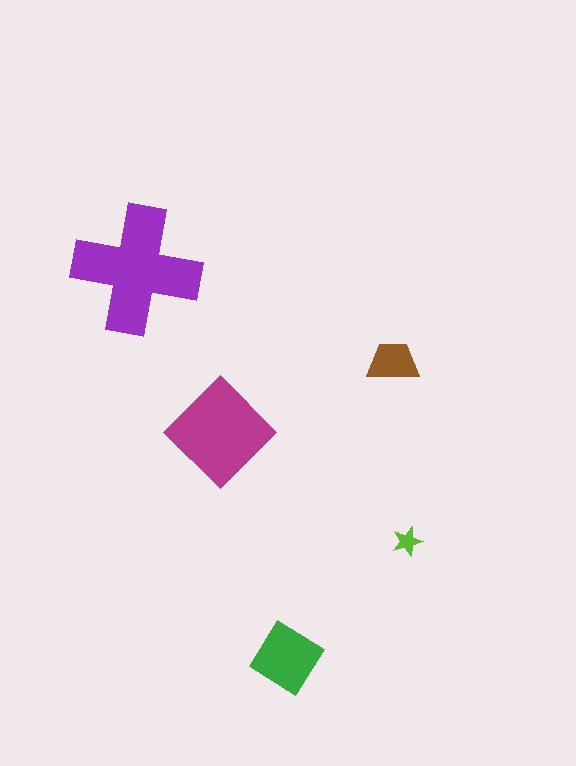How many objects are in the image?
There are 5 objects in the image.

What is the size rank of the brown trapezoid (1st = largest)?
4th.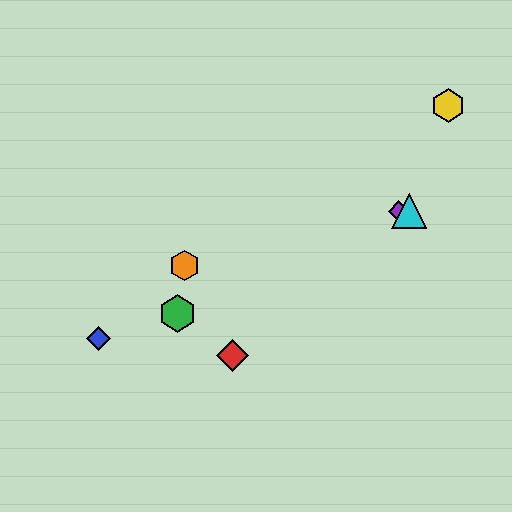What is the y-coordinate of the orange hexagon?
The orange hexagon is at y≈265.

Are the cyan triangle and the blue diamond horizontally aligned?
No, the cyan triangle is at y≈211 and the blue diamond is at y≈339.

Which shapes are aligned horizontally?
The purple diamond, the cyan triangle are aligned horizontally.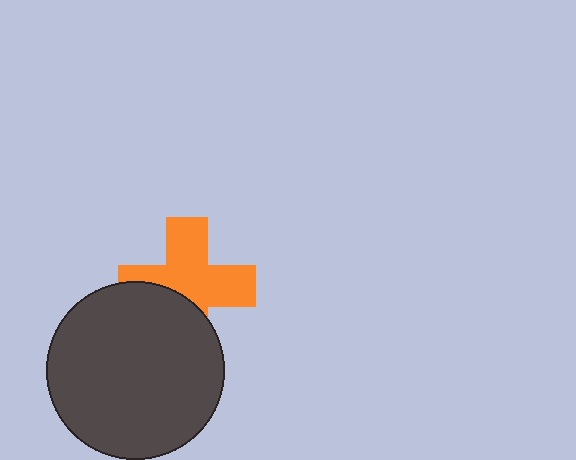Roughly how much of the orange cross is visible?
About half of it is visible (roughly 63%).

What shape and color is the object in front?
The object in front is a dark gray circle.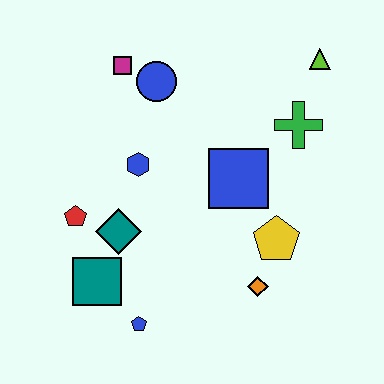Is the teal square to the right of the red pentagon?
Yes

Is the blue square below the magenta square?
Yes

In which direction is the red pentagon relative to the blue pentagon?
The red pentagon is above the blue pentagon.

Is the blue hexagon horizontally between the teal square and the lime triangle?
Yes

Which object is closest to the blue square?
The yellow pentagon is closest to the blue square.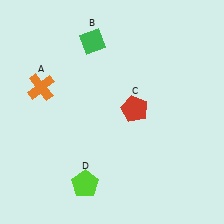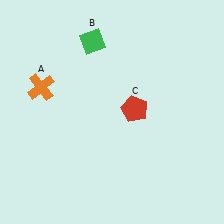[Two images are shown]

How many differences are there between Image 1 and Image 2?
There is 1 difference between the two images.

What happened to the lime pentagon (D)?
The lime pentagon (D) was removed in Image 2. It was in the bottom-left area of Image 1.